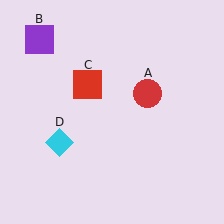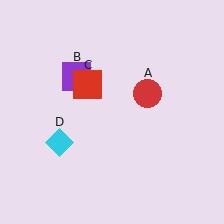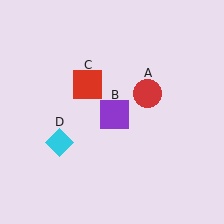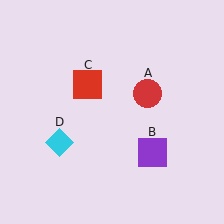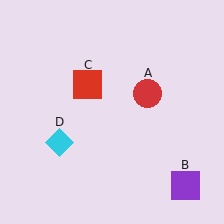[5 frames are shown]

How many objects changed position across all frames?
1 object changed position: purple square (object B).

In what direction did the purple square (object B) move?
The purple square (object B) moved down and to the right.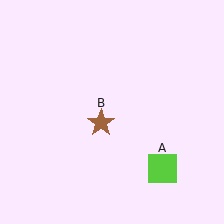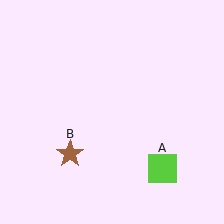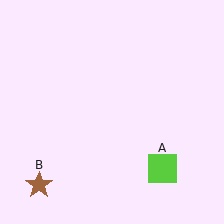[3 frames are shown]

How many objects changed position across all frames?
1 object changed position: brown star (object B).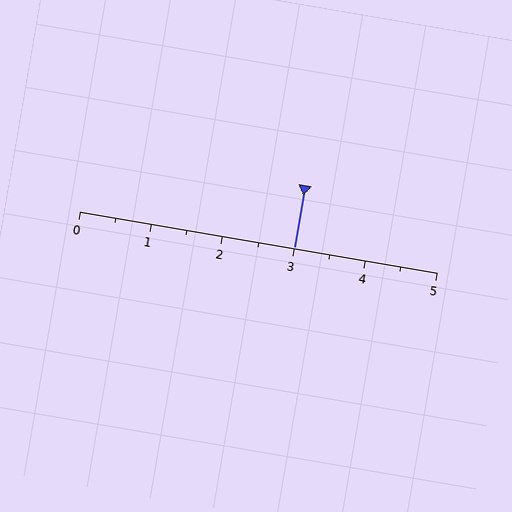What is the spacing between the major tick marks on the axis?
The major ticks are spaced 1 apart.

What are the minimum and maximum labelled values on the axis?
The axis runs from 0 to 5.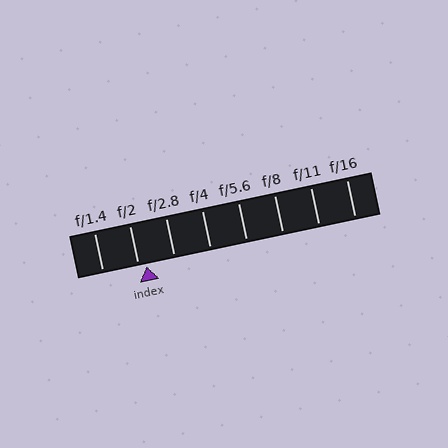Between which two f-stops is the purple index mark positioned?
The index mark is between f/2 and f/2.8.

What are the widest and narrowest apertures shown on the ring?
The widest aperture shown is f/1.4 and the narrowest is f/16.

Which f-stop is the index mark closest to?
The index mark is closest to f/2.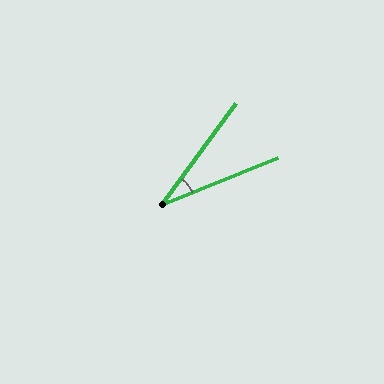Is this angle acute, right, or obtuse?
It is acute.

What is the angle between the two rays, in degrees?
Approximately 32 degrees.